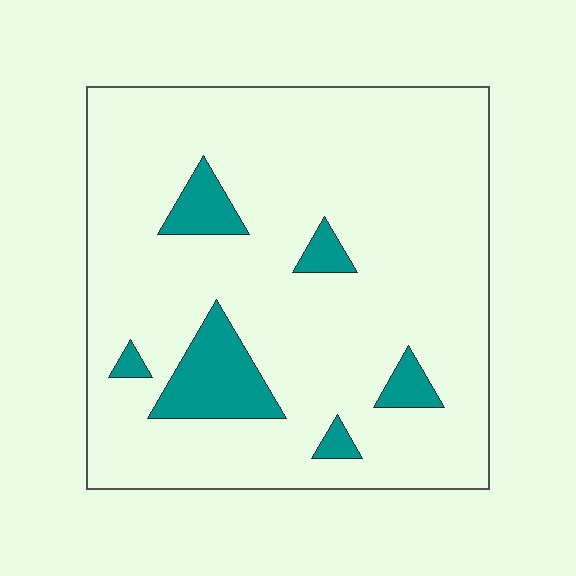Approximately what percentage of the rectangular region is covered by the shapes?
Approximately 10%.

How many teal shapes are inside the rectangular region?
6.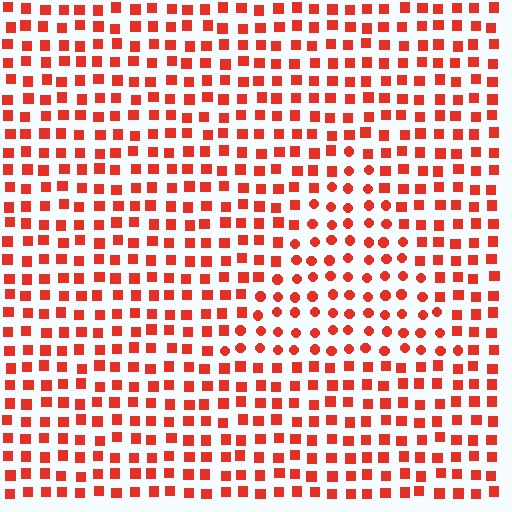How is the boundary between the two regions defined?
The boundary is defined by a change in element shape: circles inside vs. squares outside. All elements share the same color and spacing.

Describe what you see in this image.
The image is filled with small red elements arranged in a uniform grid. A triangle-shaped region contains circles, while the surrounding area contains squares. The boundary is defined purely by the change in element shape.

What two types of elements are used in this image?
The image uses circles inside the triangle region and squares outside it.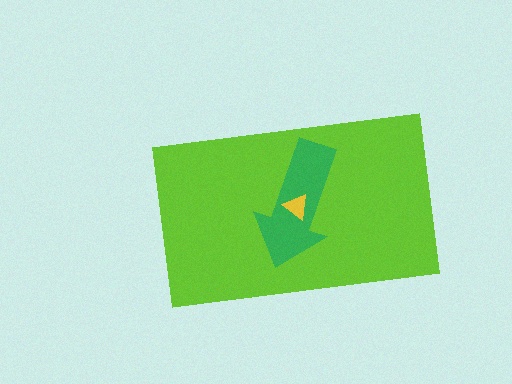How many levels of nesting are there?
3.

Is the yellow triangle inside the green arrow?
Yes.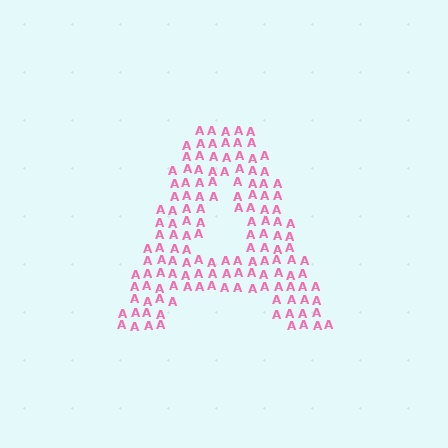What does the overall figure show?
The overall figure shows the letter A.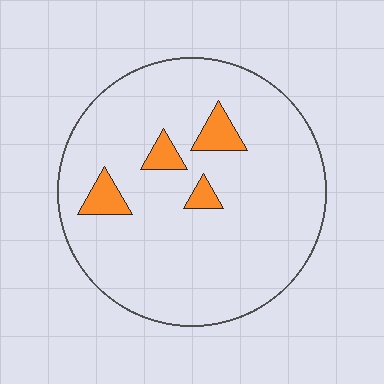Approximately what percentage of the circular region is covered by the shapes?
Approximately 10%.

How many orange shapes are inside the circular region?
4.